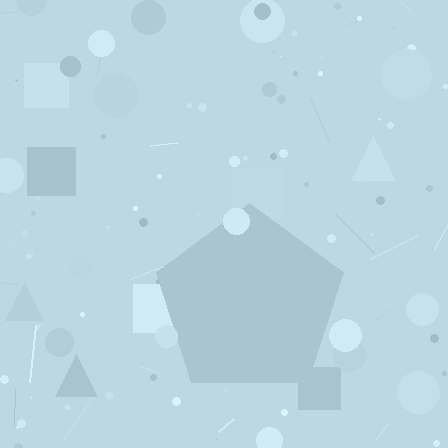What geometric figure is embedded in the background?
A pentagon is embedded in the background.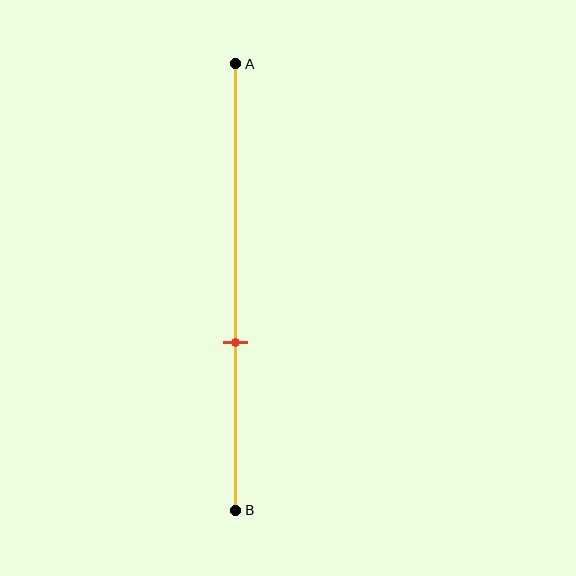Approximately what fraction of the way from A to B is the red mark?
The red mark is approximately 65% of the way from A to B.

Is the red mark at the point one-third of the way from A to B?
No, the mark is at about 65% from A, not at the 33% one-third point.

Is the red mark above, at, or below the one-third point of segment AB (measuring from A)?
The red mark is below the one-third point of segment AB.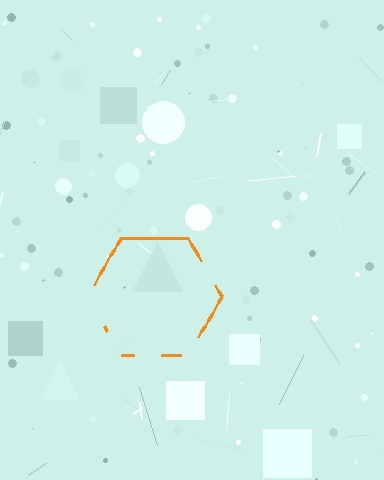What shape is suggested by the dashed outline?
The dashed outline suggests a hexagon.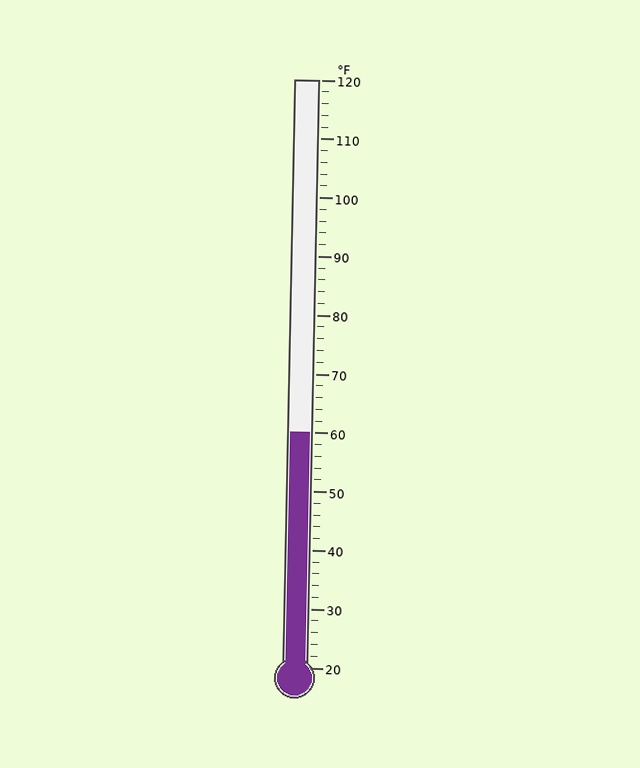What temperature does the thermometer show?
The thermometer shows approximately 60°F.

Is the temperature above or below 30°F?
The temperature is above 30°F.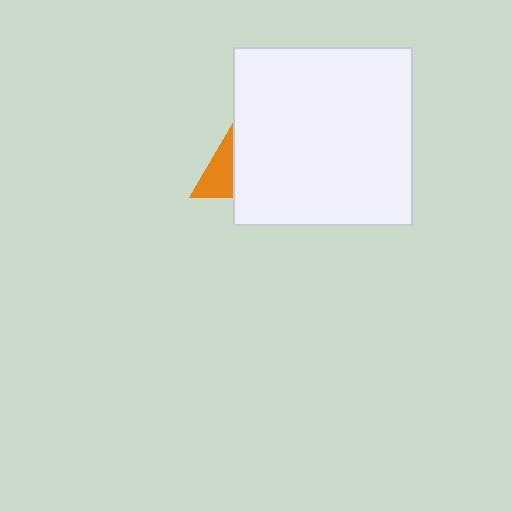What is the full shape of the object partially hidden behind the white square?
The partially hidden object is an orange triangle.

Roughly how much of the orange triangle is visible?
A small part of it is visible (roughly 38%).